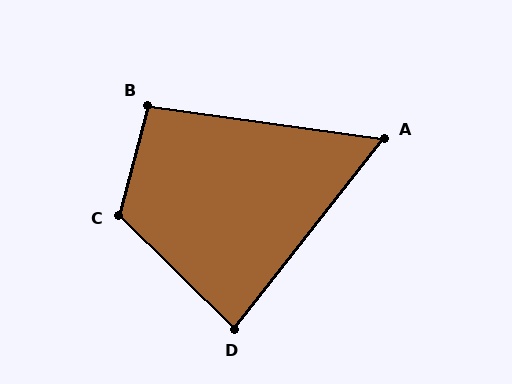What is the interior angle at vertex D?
Approximately 84 degrees (acute).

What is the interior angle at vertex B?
Approximately 96 degrees (obtuse).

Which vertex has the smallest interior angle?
A, at approximately 60 degrees.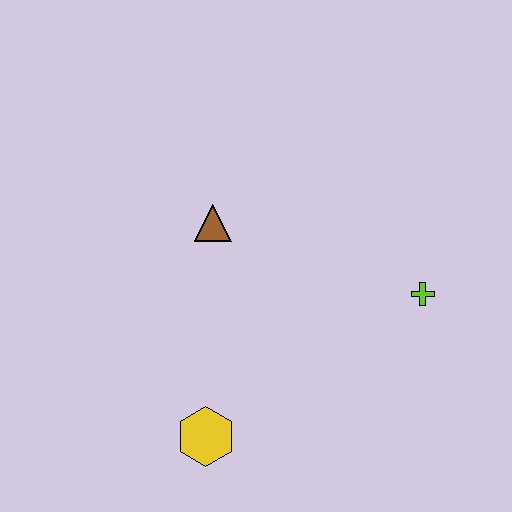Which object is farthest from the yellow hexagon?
The lime cross is farthest from the yellow hexagon.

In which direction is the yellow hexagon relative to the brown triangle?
The yellow hexagon is below the brown triangle.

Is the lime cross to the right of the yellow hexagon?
Yes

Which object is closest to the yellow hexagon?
The brown triangle is closest to the yellow hexagon.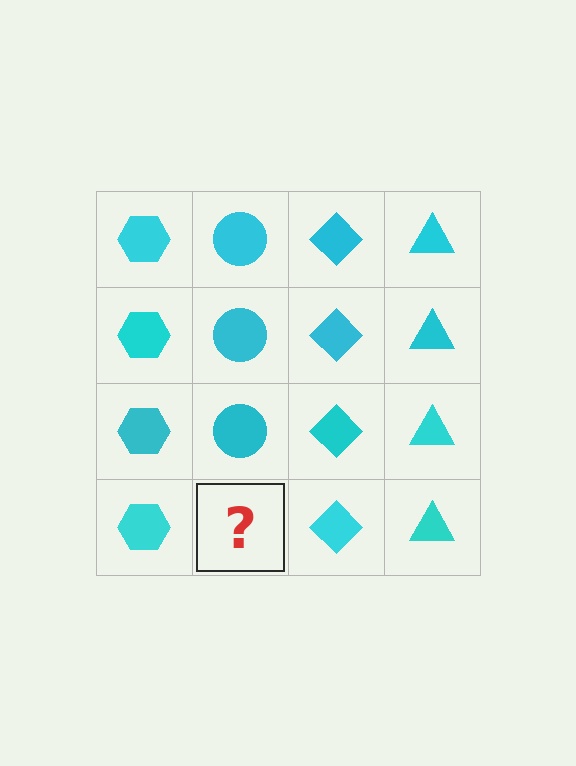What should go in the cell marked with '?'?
The missing cell should contain a cyan circle.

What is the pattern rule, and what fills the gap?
The rule is that each column has a consistent shape. The gap should be filled with a cyan circle.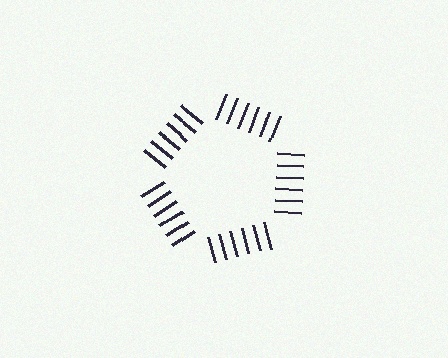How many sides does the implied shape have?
5 sides — the line-ends trace a pentagon.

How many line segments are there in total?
30 — 6 along each of the 5 edges.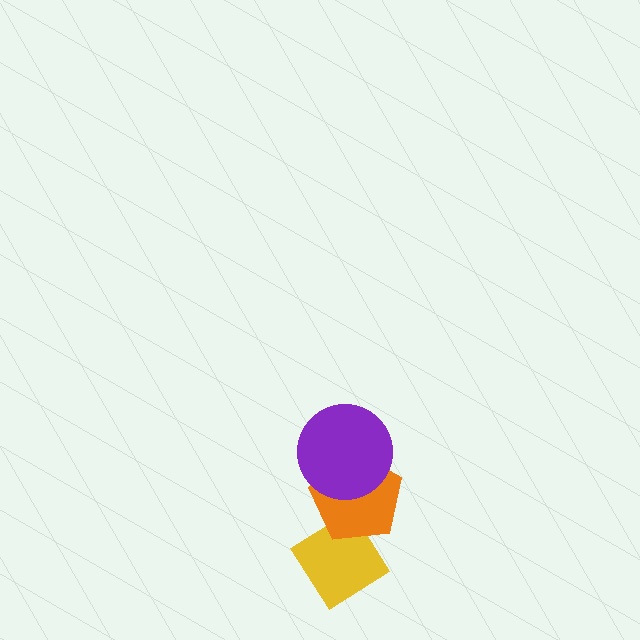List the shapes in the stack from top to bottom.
From top to bottom: the purple circle, the orange pentagon, the yellow diamond.